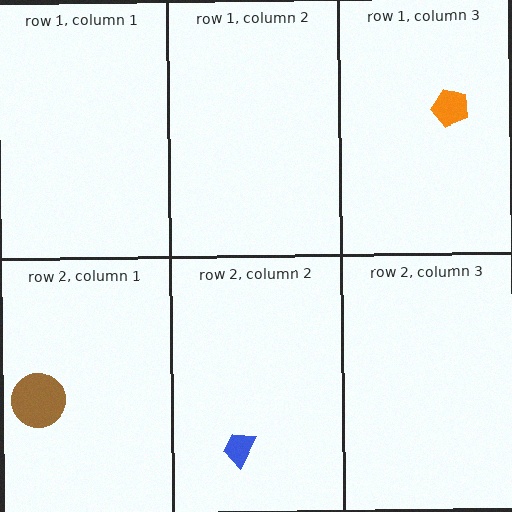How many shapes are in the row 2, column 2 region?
1.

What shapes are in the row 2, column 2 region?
The blue trapezoid.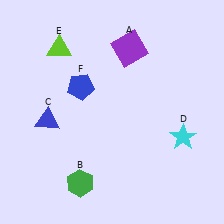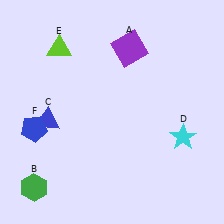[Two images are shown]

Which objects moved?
The objects that moved are: the green hexagon (B), the blue pentagon (F).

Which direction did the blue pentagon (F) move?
The blue pentagon (F) moved left.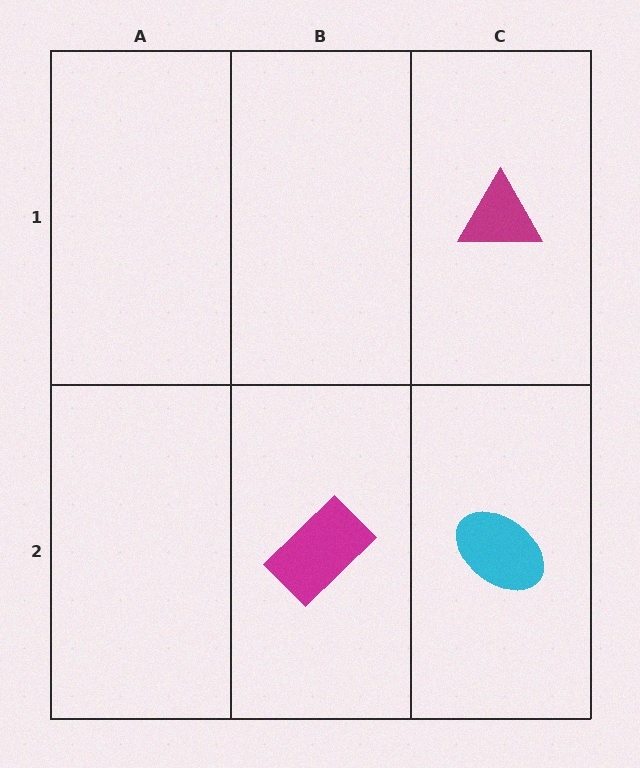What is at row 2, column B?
A magenta rectangle.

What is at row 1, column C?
A magenta triangle.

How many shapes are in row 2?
2 shapes.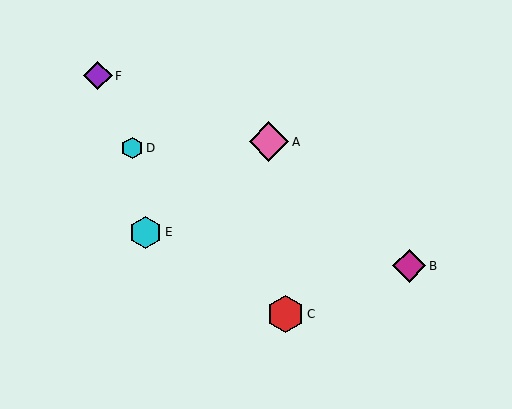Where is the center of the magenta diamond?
The center of the magenta diamond is at (409, 266).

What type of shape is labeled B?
Shape B is a magenta diamond.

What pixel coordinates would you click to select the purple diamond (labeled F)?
Click at (98, 76) to select the purple diamond F.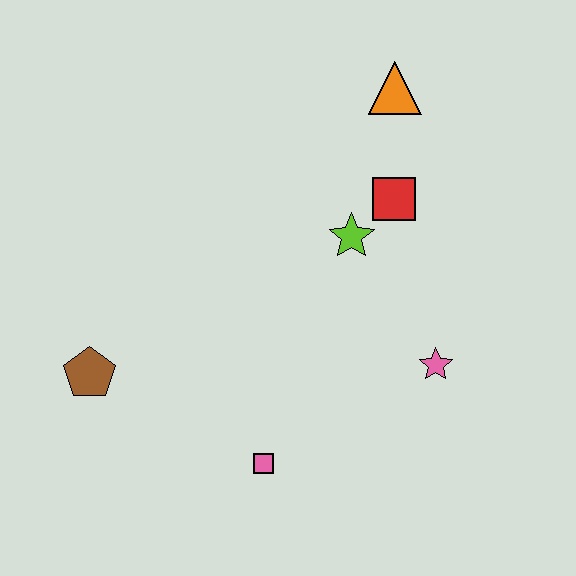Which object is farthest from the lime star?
The brown pentagon is farthest from the lime star.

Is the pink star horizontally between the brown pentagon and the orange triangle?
No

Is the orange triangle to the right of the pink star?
No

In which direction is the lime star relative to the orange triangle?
The lime star is below the orange triangle.